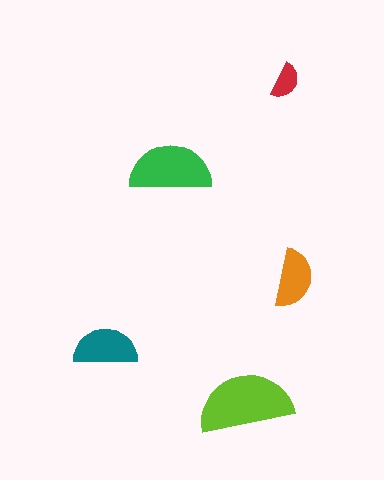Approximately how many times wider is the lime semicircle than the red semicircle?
About 2.5 times wider.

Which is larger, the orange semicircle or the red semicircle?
The orange one.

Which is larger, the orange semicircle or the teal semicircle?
The teal one.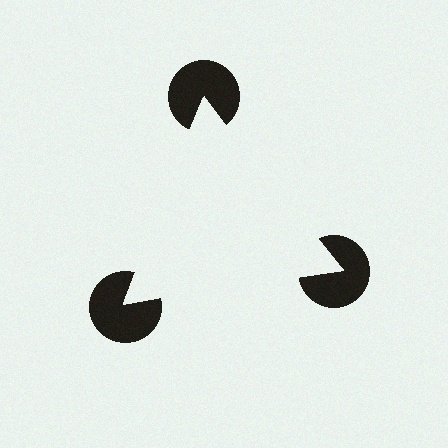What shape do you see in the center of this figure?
An illusory triangle — its edges are inferred from the aligned wedge cuts in the pac-man discs, not physically drawn.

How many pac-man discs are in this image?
There are 3 — one at each vertex of the illusory triangle.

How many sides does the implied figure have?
3 sides.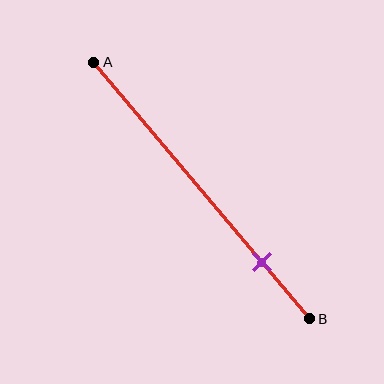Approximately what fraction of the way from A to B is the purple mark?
The purple mark is approximately 80% of the way from A to B.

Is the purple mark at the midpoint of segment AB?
No, the mark is at about 80% from A, not at the 50% midpoint.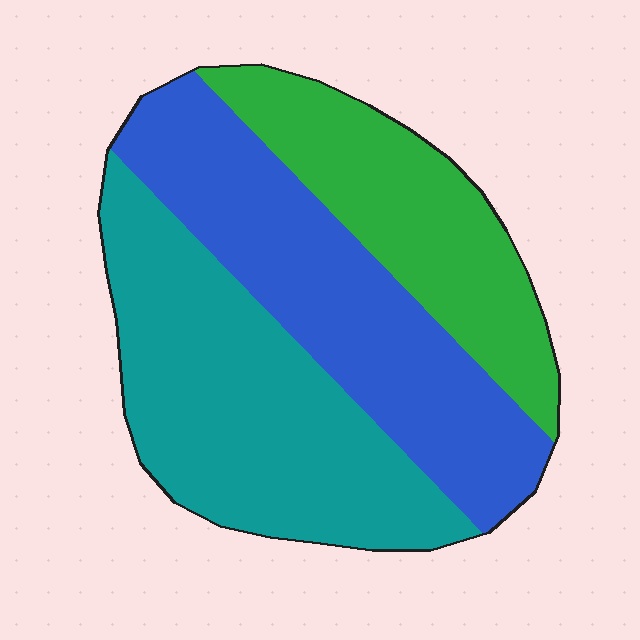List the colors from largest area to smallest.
From largest to smallest: teal, blue, green.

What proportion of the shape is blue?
Blue covers about 35% of the shape.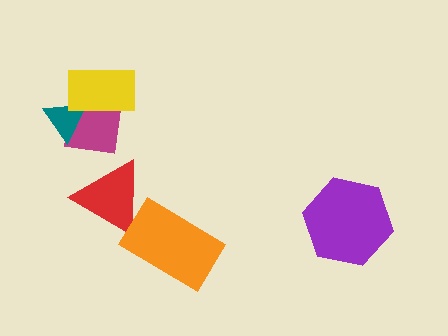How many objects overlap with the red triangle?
1 object overlaps with the red triangle.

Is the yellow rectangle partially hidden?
No, no other shape covers it.